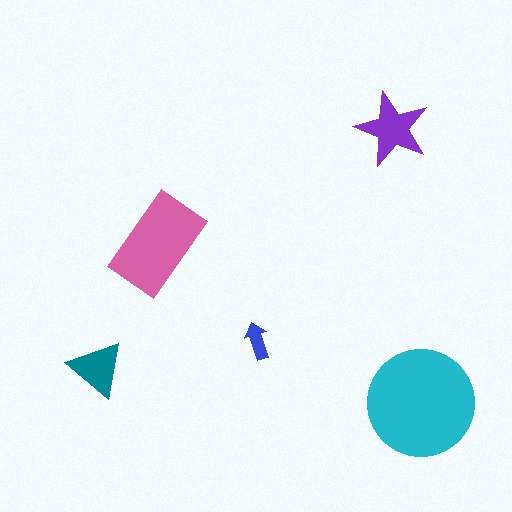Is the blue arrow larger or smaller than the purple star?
Smaller.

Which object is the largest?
The cyan circle.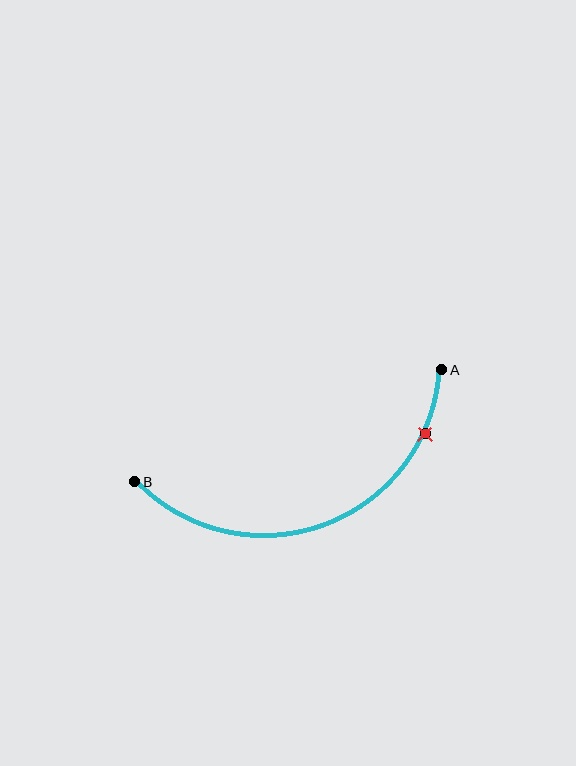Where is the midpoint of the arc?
The arc midpoint is the point on the curve farthest from the straight line joining A and B. It sits below that line.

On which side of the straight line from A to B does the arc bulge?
The arc bulges below the straight line connecting A and B.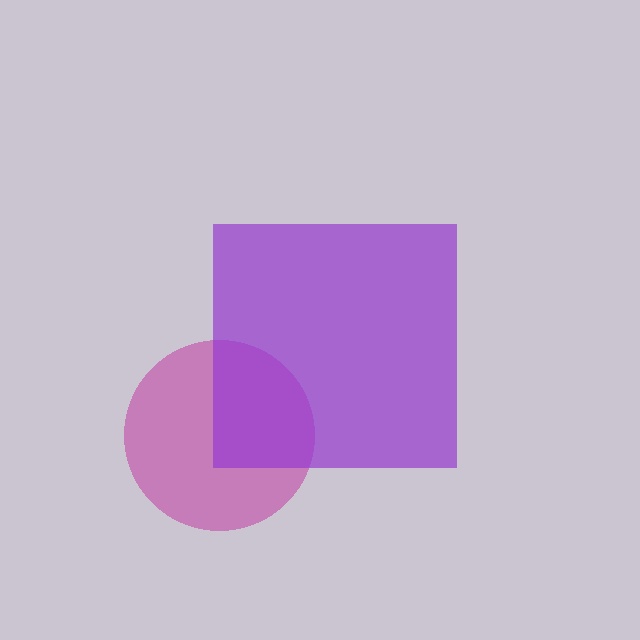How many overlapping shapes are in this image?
There are 2 overlapping shapes in the image.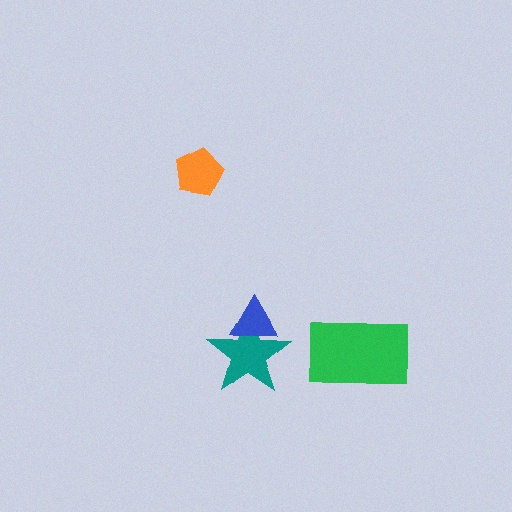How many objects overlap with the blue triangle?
1 object overlaps with the blue triangle.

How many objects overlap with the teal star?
1 object overlaps with the teal star.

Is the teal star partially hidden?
Yes, it is partially covered by another shape.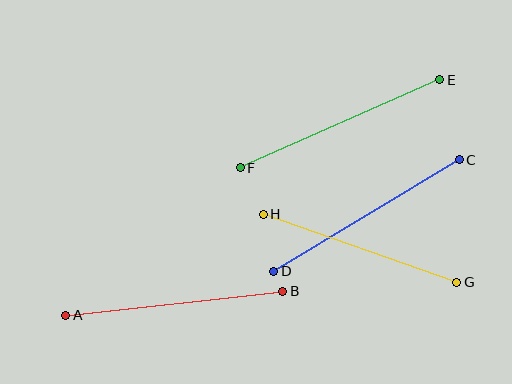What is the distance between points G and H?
The distance is approximately 205 pixels.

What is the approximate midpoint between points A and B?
The midpoint is at approximately (174, 303) pixels.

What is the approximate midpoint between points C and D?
The midpoint is at approximately (367, 215) pixels.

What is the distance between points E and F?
The distance is approximately 218 pixels.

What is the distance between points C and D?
The distance is approximately 217 pixels.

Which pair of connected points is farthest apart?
Points A and B are farthest apart.